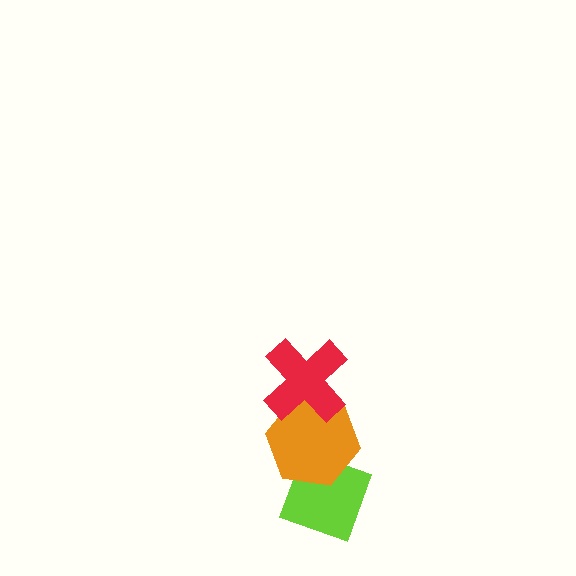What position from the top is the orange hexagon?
The orange hexagon is 2nd from the top.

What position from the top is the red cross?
The red cross is 1st from the top.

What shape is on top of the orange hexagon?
The red cross is on top of the orange hexagon.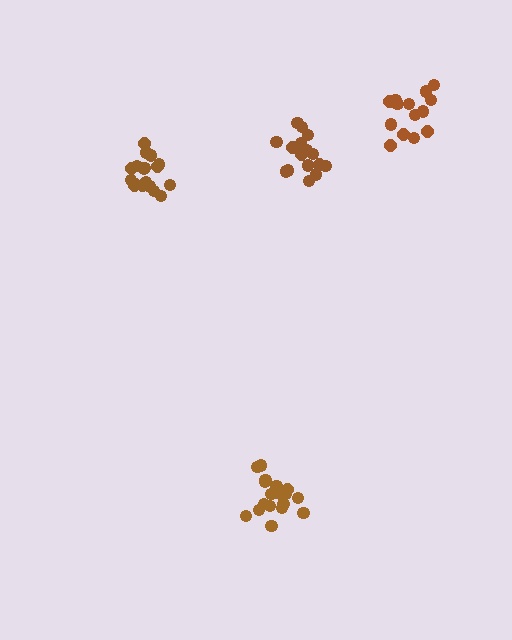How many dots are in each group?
Group 1: 18 dots, Group 2: 18 dots, Group 3: 14 dots, Group 4: 16 dots (66 total).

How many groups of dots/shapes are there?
There are 4 groups.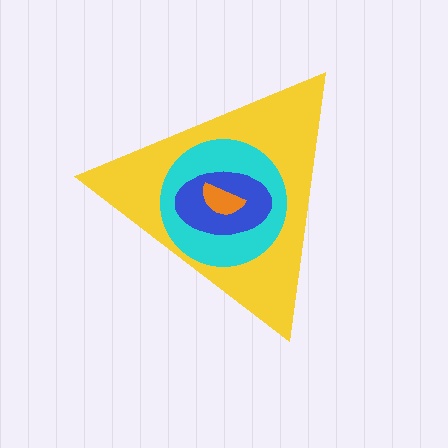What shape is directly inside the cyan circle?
The blue ellipse.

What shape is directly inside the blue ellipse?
The orange semicircle.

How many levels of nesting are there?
4.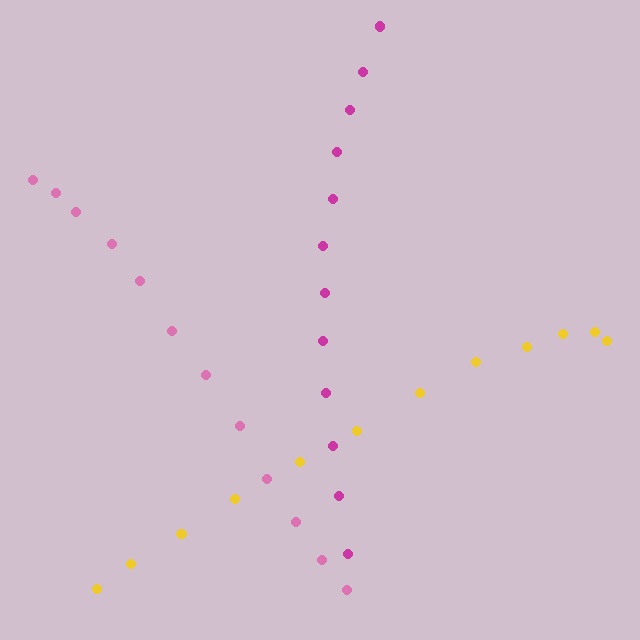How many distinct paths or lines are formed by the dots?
There are 3 distinct paths.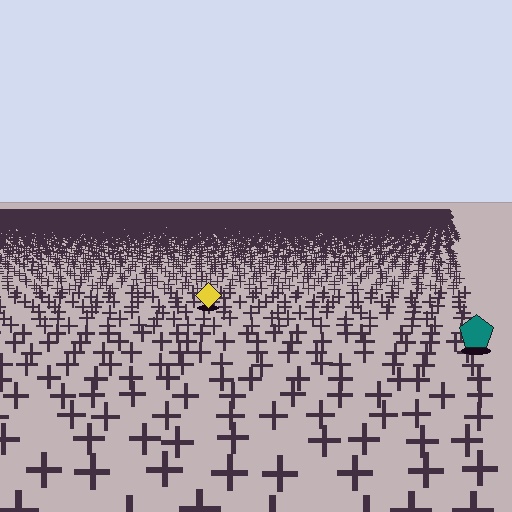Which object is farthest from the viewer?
The yellow diamond is farthest from the viewer. It appears smaller and the ground texture around it is denser.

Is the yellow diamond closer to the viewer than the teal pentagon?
No. The teal pentagon is closer — you can tell from the texture gradient: the ground texture is coarser near it.